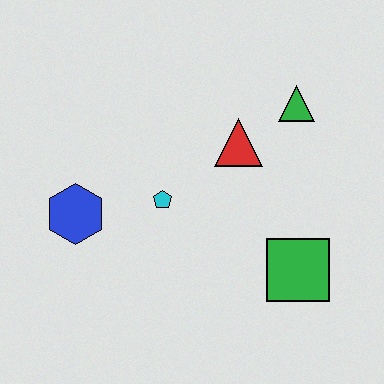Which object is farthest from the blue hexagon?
The green triangle is farthest from the blue hexagon.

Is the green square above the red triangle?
No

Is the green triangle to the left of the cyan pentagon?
No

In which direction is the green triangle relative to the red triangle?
The green triangle is to the right of the red triangle.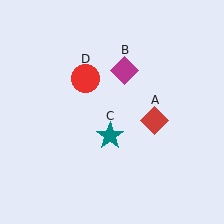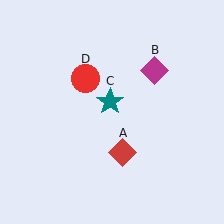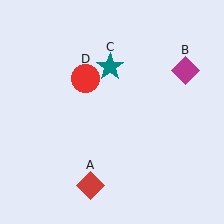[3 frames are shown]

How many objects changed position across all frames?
3 objects changed position: red diamond (object A), magenta diamond (object B), teal star (object C).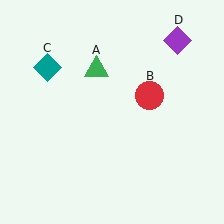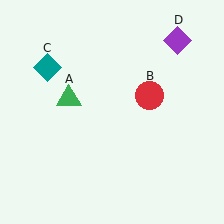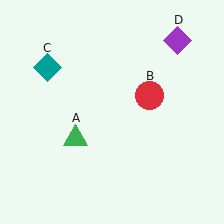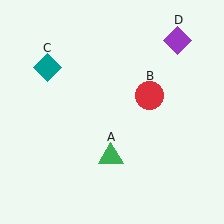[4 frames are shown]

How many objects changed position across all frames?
1 object changed position: green triangle (object A).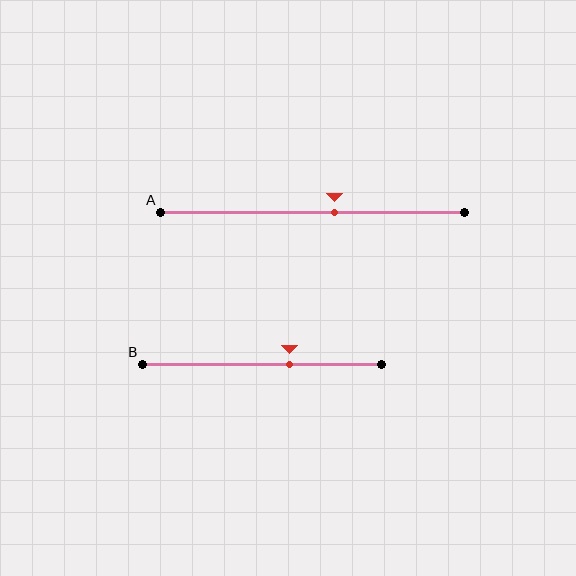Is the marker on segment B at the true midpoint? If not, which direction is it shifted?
No, the marker on segment B is shifted to the right by about 11% of the segment length.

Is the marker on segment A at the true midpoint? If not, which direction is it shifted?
No, the marker on segment A is shifted to the right by about 7% of the segment length.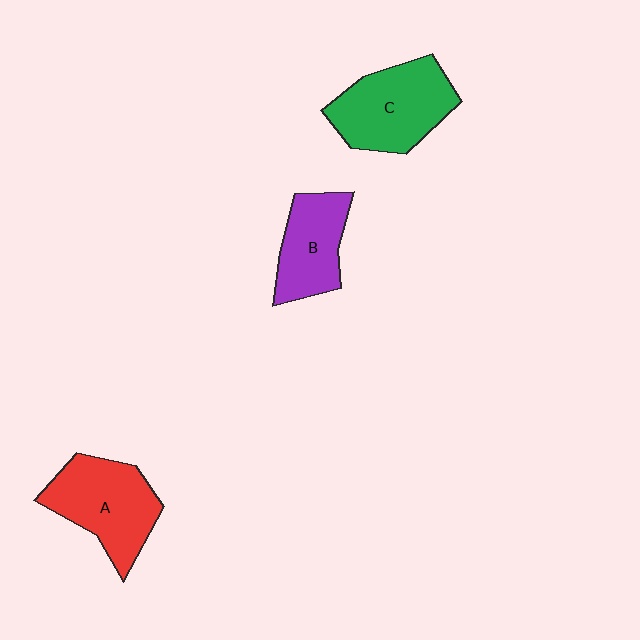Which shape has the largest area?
Shape C (green).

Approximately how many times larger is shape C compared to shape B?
Approximately 1.4 times.